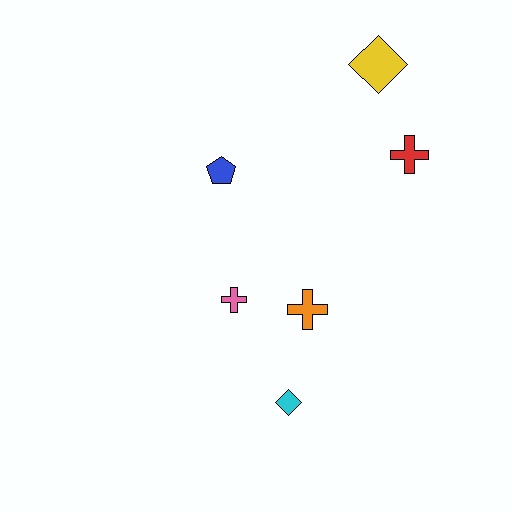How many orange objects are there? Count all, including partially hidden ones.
There is 1 orange object.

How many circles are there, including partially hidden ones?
There are no circles.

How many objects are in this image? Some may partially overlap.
There are 6 objects.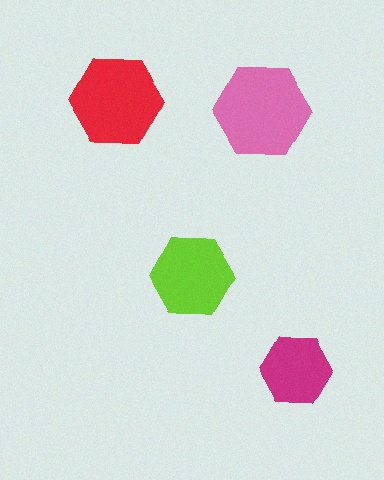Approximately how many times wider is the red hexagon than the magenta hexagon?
About 1.5 times wider.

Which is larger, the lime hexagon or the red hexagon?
The red one.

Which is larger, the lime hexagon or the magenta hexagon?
The lime one.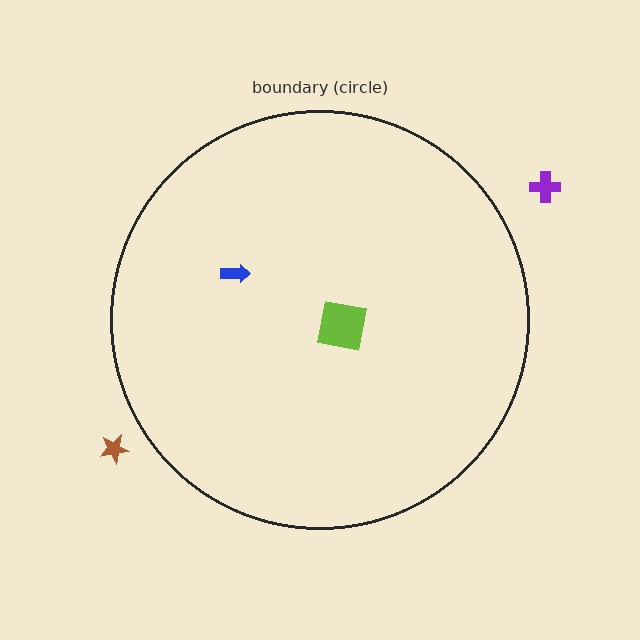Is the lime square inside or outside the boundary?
Inside.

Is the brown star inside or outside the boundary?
Outside.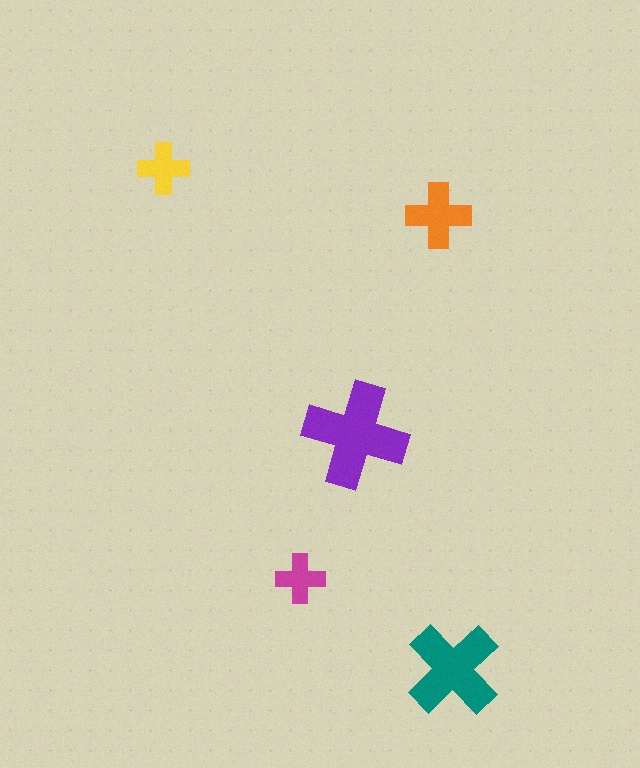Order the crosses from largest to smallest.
the purple one, the teal one, the orange one, the yellow one, the magenta one.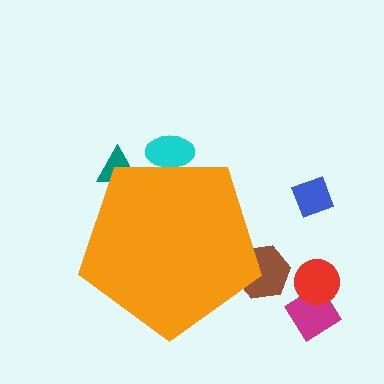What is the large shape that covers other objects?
An orange pentagon.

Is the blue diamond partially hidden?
No, the blue diamond is fully visible.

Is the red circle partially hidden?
No, the red circle is fully visible.